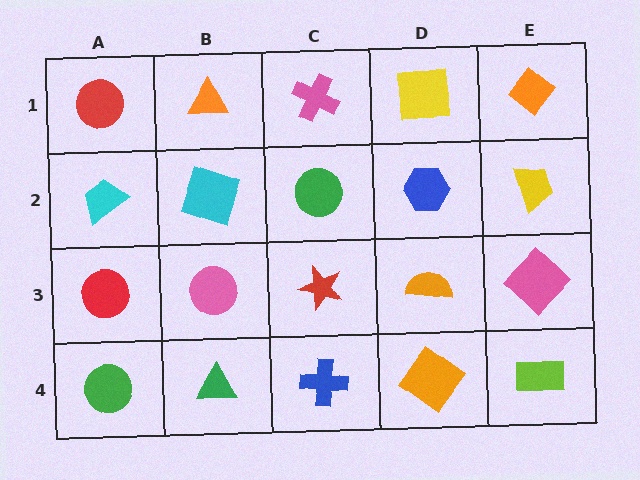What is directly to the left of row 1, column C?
An orange triangle.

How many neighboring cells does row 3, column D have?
4.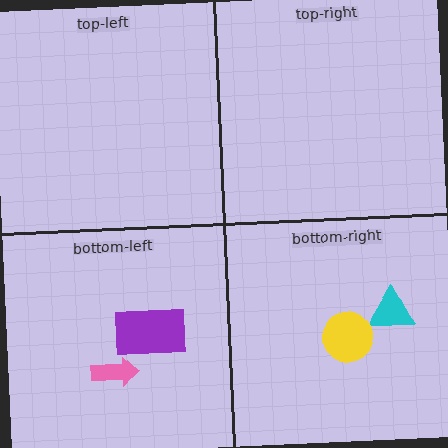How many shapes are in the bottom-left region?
2.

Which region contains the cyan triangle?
The bottom-right region.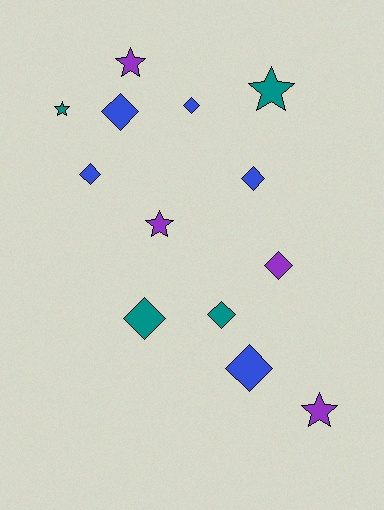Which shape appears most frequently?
Diamond, with 8 objects.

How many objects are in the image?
There are 13 objects.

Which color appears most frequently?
Blue, with 5 objects.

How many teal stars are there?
There are 2 teal stars.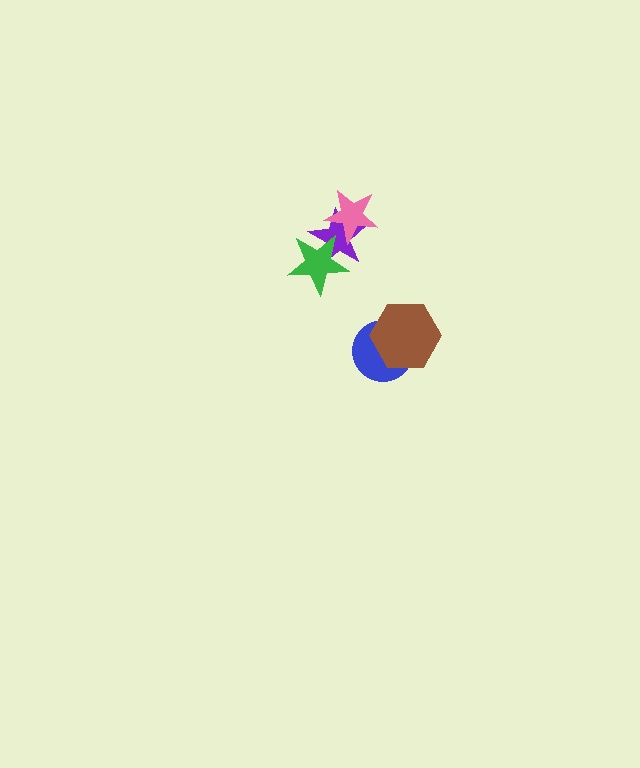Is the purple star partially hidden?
Yes, it is partially covered by another shape.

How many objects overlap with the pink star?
1 object overlaps with the pink star.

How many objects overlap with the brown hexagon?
1 object overlaps with the brown hexagon.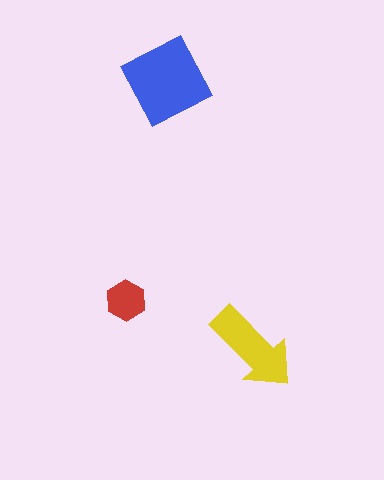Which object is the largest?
The blue diamond.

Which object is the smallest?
The red hexagon.